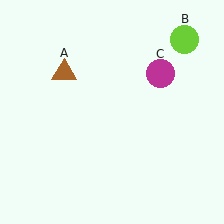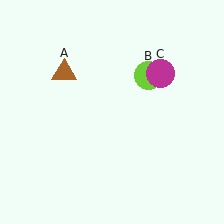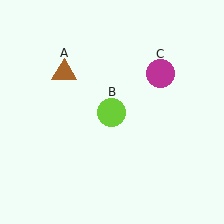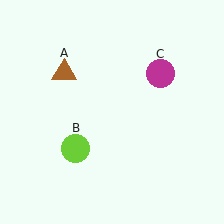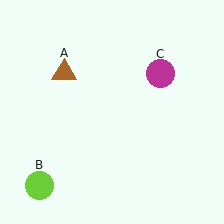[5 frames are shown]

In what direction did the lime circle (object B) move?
The lime circle (object B) moved down and to the left.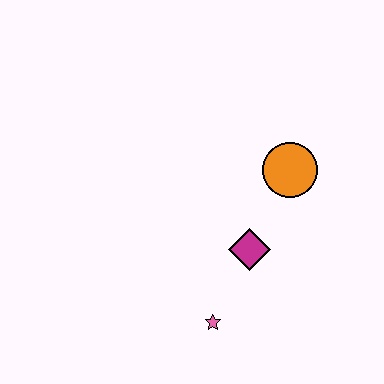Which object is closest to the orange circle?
The magenta diamond is closest to the orange circle.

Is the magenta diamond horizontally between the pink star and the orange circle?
Yes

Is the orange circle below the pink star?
No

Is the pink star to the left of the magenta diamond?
Yes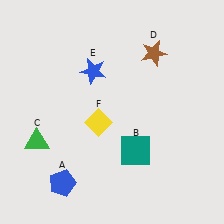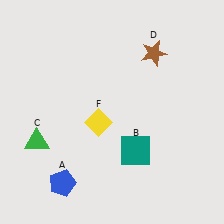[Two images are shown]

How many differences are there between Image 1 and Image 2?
There is 1 difference between the two images.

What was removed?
The blue star (E) was removed in Image 2.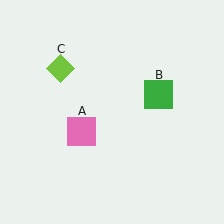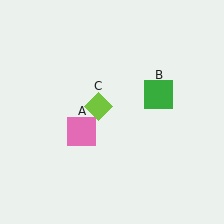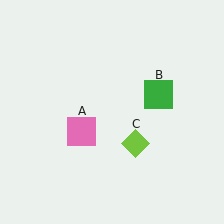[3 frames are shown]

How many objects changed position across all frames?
1 object changed position: lime diamond (object C).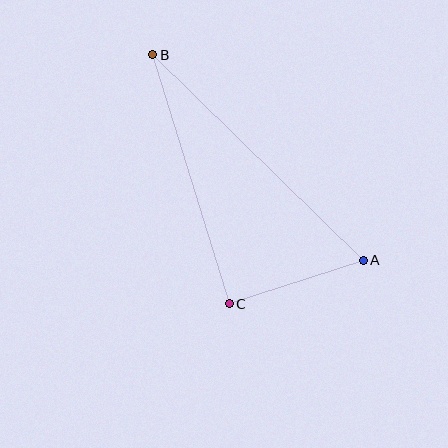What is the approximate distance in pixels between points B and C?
The distance between B and C is approximately 261 pixels.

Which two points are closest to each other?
Points A and C are closest to each other.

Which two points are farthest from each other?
Points A and B are farthest from each other.